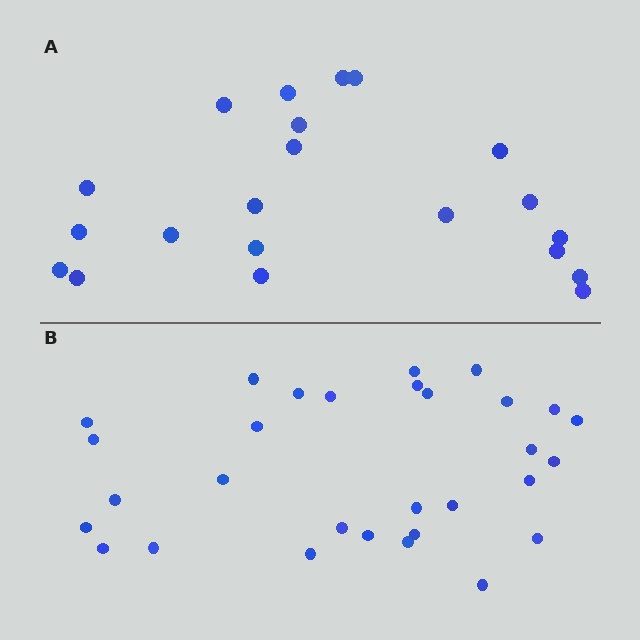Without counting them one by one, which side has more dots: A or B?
Region B (the bottom region) has more dots.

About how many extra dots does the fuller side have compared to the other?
Region B has roughly 8 or so more dots than region A.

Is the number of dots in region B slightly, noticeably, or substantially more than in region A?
Region B has noticeably more, but not dramatically so. The ratio is roughly 1.4 to 1.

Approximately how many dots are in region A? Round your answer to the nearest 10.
About 20 dots. (The exact count is 21, which rounds to 20.)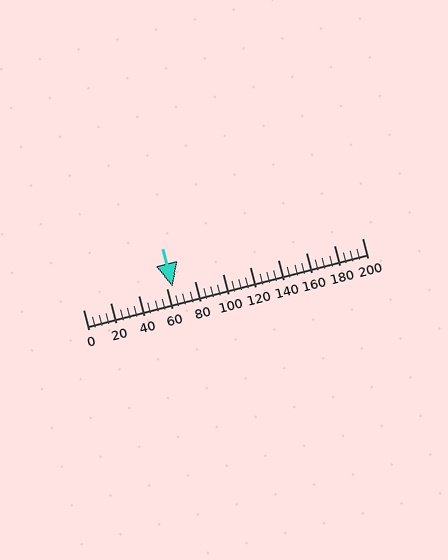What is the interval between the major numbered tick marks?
The major tick marks are spaced 20 units apart.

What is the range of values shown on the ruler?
The ruler shows values from 0 to 200.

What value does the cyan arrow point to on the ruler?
The cyan arrow points to approximately 64.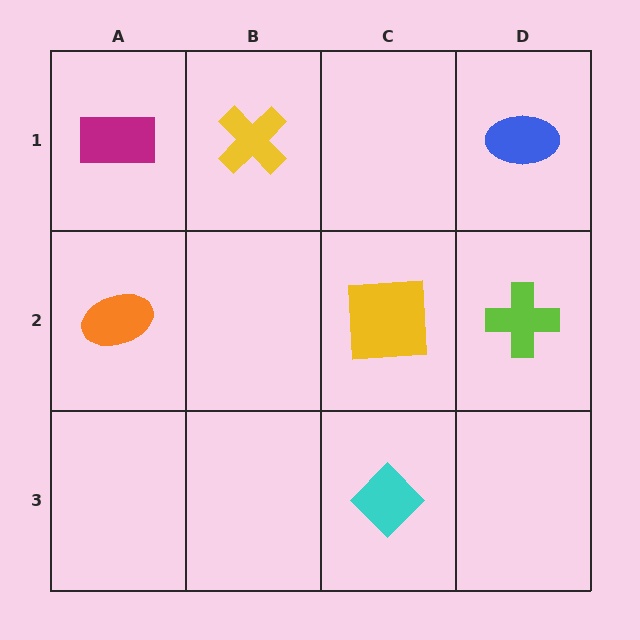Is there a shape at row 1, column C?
No, that cell is empty.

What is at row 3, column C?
A cyan diamond.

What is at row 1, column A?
A magenta rectangle.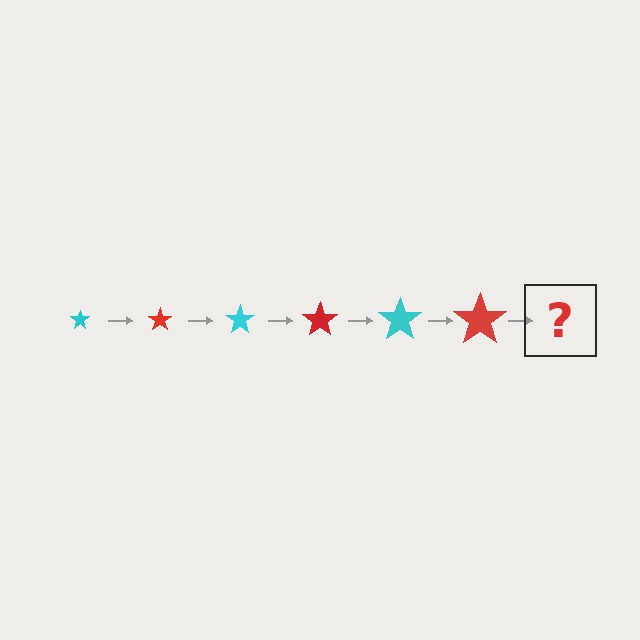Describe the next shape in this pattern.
It should be a cyan star, larger than the previous one.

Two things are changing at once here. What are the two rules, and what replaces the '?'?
The two rules are that the star grows larger each step and the color cycles through cyan and red. The '?' should be a cyan star, larger than the previous one.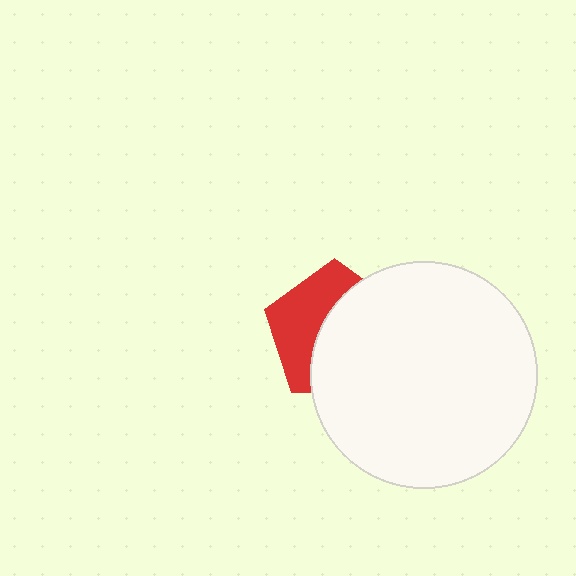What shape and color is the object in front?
The object in front is a white circle.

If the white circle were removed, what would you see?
You would see the complete red pentagon.